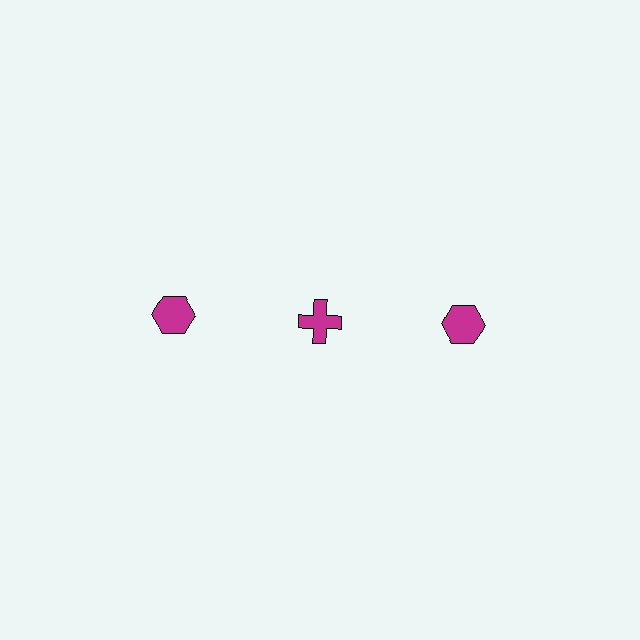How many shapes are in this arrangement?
There are 3 shapes arranged in a grid pattern.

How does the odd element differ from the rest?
It has a different shape: cross instead of hexagon.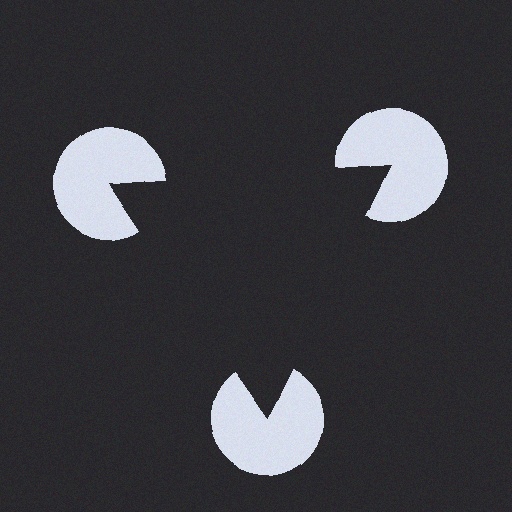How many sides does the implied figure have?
3 sides.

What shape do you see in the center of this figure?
An illusory triangle — its edges are inferred from the aligned wedge cuts in the pac-man discs, not physically drawn.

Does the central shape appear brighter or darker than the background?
It typically appears slightly darker than the background, even though no actual brightness change is drawn.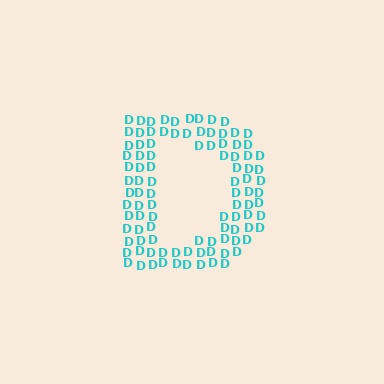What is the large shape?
The large shape is the letter D.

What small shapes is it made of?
It is made of small letter D's.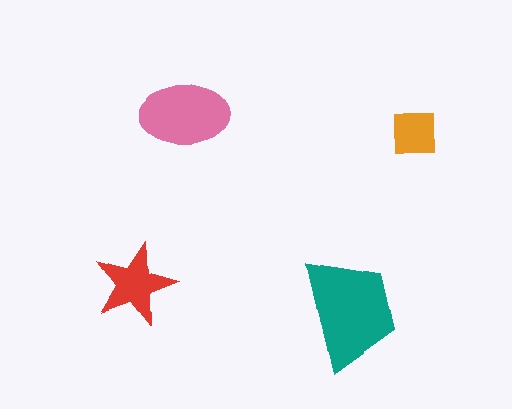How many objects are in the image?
There are 4 objects in the image.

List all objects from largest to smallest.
The teal trapezoid, the pink ellipse, the red star, the orange square.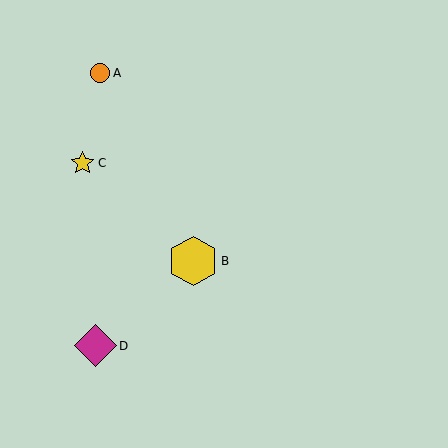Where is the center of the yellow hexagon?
The center of the yellow hexagon is at (193, 261).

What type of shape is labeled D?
Shape D is a magenta diamond.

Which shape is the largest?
The yellow hexagon (labeled B) is the largest.